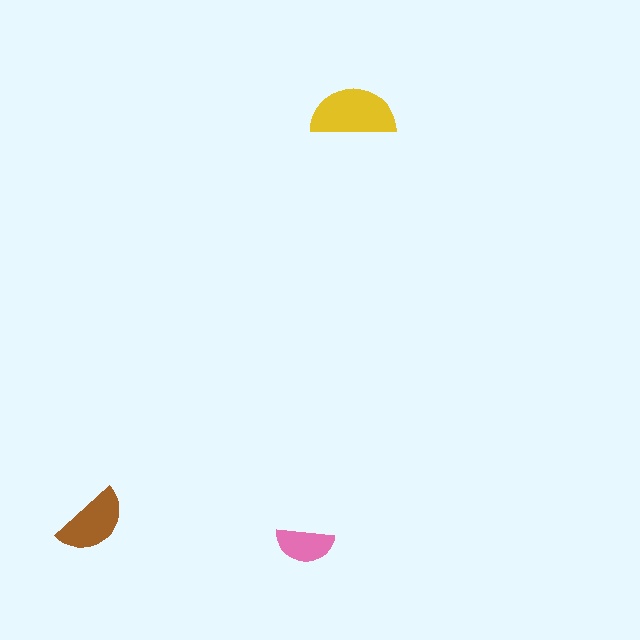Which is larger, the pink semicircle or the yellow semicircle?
The yellow one.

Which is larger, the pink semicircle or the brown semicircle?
The brown one.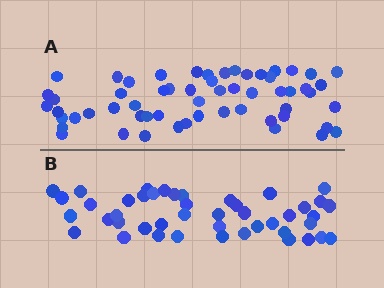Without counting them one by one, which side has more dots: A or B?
Region A (the top region) has more dots.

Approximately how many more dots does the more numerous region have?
Region A has approximately 15 more dots than region B.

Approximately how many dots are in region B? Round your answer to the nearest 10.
About 40 dots. (The exact count is 45, which rounds to 40.)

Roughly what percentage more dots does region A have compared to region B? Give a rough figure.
About 30% more.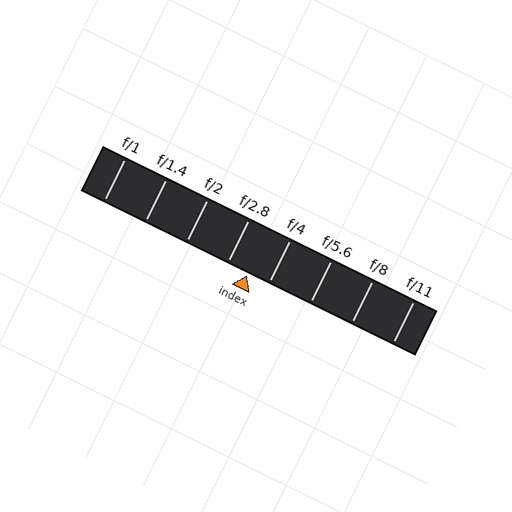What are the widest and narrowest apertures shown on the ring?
The widest aperture shown is f/1 and the narrowest is f/11.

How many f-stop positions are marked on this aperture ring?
There are 8 f-stop positions marked.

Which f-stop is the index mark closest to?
The index mark is closest to f/4.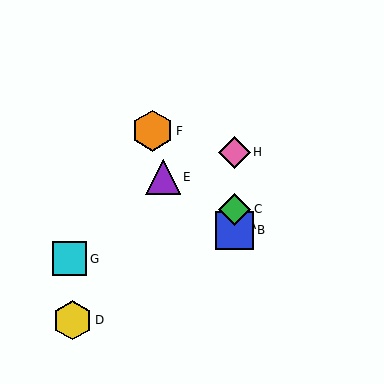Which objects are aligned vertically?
Objects A, B, C, H are aligned vertically.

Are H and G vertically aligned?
No, H is at x≈234 and G is at x≈70.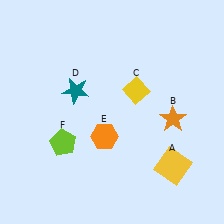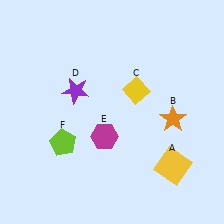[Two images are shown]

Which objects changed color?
D changed from teal to purple. E changed from orange to magenta.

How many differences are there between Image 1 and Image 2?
There are 2 differences between the two images.